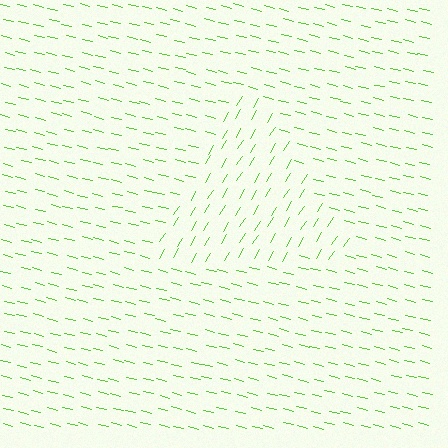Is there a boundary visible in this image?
Yes, there is a texture boundary formed by a change in line orientation.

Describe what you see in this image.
The image is filled with small lime line segments. A triangle region in the image has lines oriented differently from the surrounding lines, creating a visible texture boundary.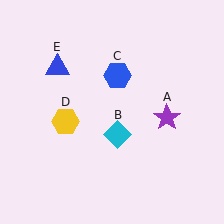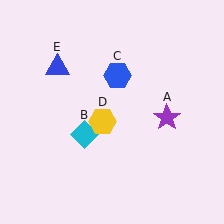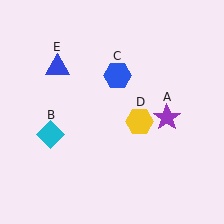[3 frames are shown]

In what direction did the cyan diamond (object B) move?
The cyan diamond (object B) moved left.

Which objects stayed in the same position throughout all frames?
Purple star (object A) and blue hexagon (object C) and blue triangle (object E) remained stationary.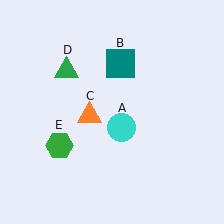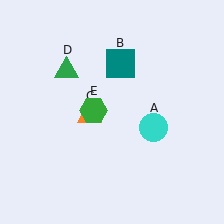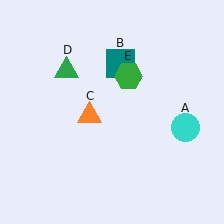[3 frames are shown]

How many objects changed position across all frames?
2 objects changed position: cyan circle (object A), green hexagon (object E).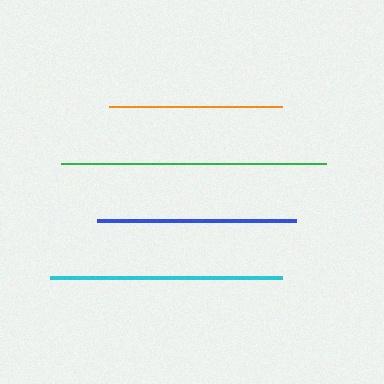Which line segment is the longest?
The green line is the longest at approximately 265 pixels.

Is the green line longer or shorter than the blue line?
The green line is longer than the blue line.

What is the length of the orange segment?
The orange segment is approximately 173 pixels long.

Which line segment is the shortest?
The orange line is the shortest at approximately 173 pixels.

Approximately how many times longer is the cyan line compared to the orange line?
The cyan line is approximately 1.3 times the length of the orange line.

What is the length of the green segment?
The green segment is approximately 265 pixels long.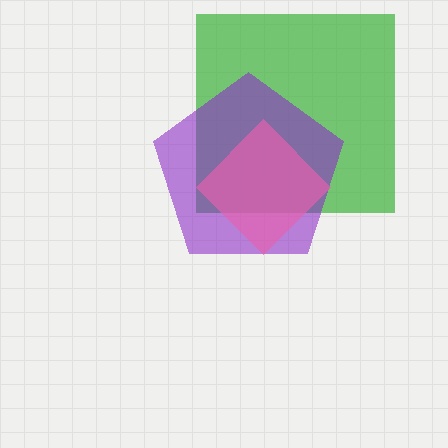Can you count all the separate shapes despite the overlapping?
Yes, there are 3 separate shapes.